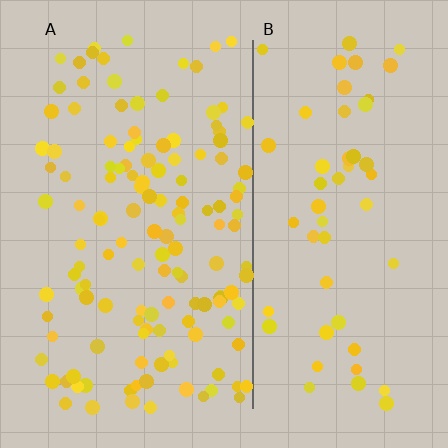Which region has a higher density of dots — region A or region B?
A (the left).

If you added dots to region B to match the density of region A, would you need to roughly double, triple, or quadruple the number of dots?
Approximately double.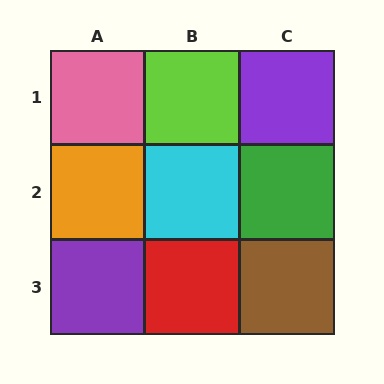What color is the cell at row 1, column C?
Purple.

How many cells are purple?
2 cells are purple.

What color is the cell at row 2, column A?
Orange.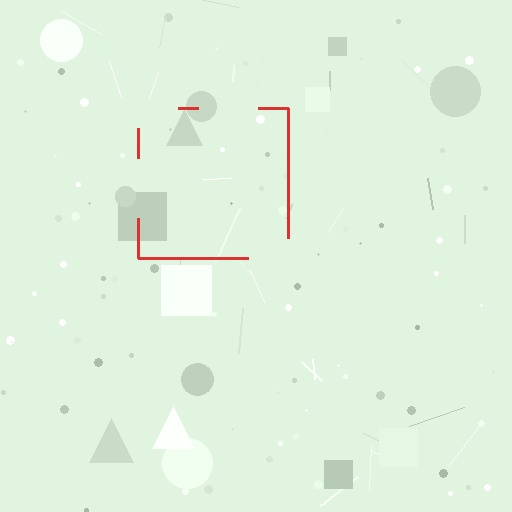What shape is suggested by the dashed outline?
The dashed outline suggests a square.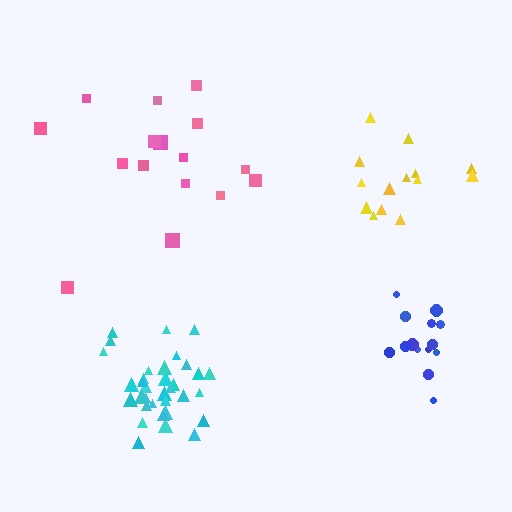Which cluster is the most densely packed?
Cyan.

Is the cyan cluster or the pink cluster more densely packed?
Cyan.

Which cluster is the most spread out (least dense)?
Pink.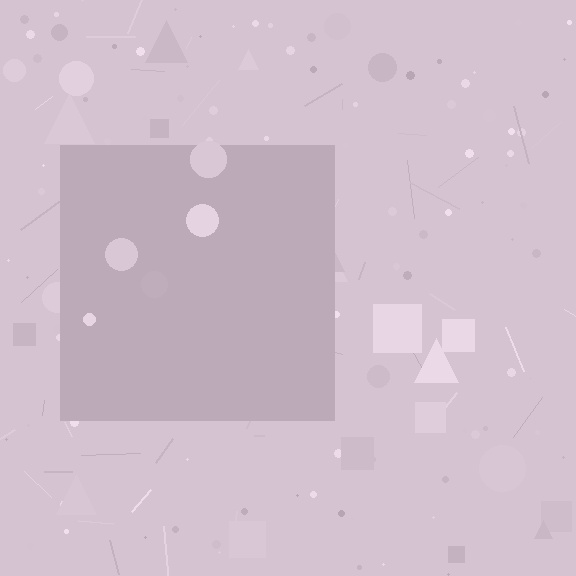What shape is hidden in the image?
A square is hidden in the image.